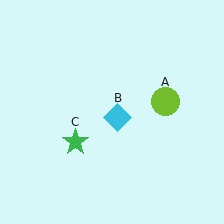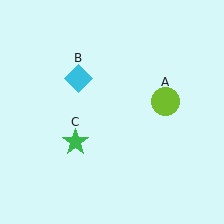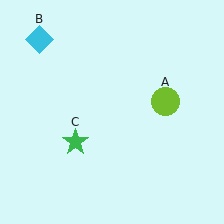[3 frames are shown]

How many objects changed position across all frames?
1 object changed position: cyan diamond (object B).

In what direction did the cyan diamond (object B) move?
The cyan diamond (object B) moved up and to the left.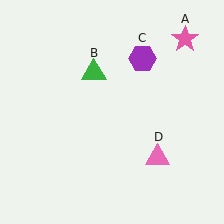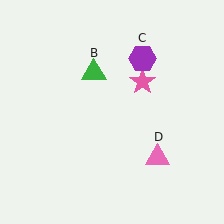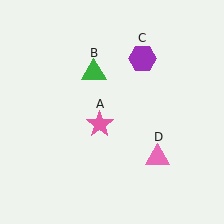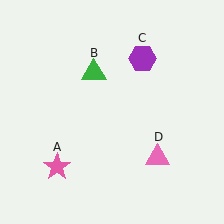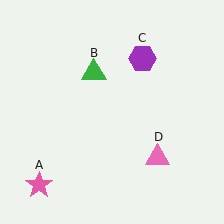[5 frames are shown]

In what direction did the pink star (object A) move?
The pink star (object A) moved down and to the left.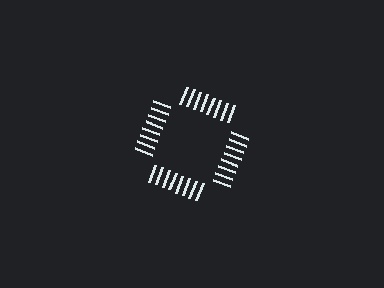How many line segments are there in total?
32 — 8 along each of the 4 edges.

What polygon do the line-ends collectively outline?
An illusory square — the line segments terminate on its edges but no continuous stroke is drawn.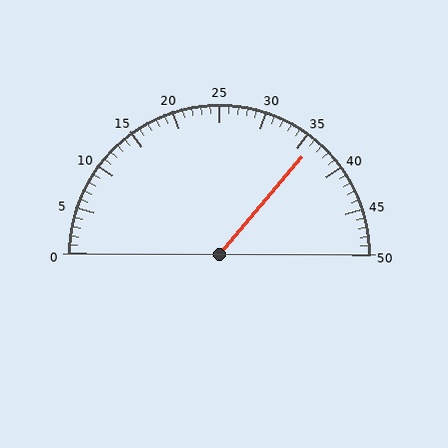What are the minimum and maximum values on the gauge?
The gauge ranges from 0 to 50.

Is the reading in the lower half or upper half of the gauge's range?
The reading is in the upper half of the range (0 to 50).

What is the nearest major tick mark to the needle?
The nearest major tick mark is 35.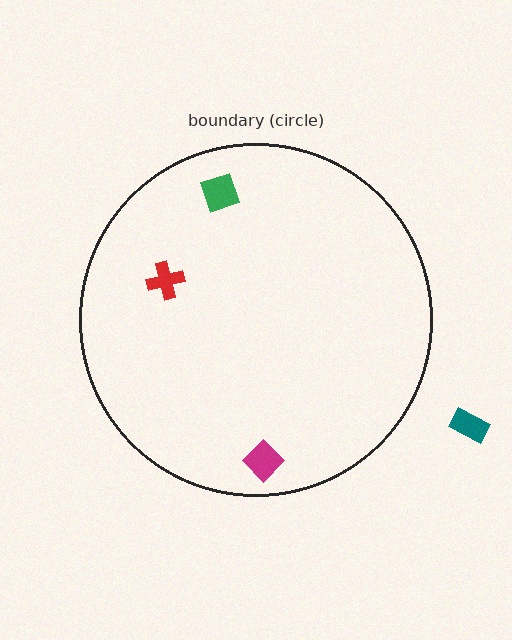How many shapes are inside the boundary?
3 inside, 1 outside.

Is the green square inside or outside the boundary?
Inside.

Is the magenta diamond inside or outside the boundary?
Inside.